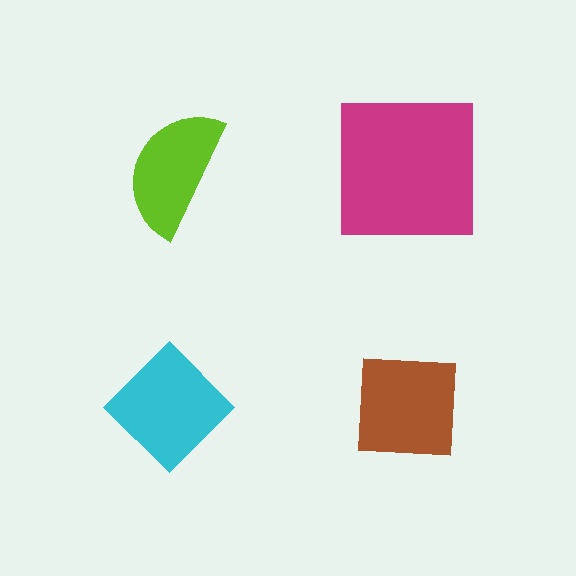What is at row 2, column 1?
A cyan diamond.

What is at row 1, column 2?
A magenta square.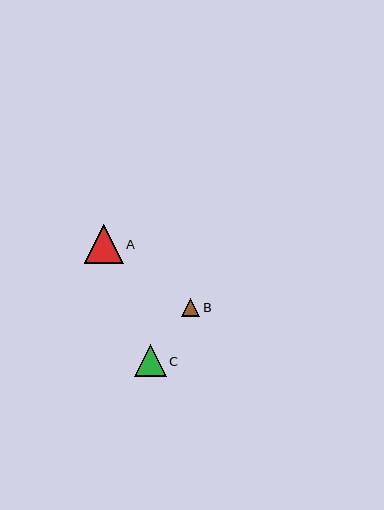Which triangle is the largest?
Triangle A is the largest with a size of approximately 39 pixels.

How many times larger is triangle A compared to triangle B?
Triangle A is approximately 2.2 times the size of triangle B.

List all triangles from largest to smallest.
From largest to smallest: A, C, B.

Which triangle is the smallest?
Triangle B is the smallest with a size of approximately 18 pixels.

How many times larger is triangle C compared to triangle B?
Triangle C is approximately 1.8 times the size of triangle B.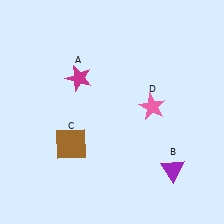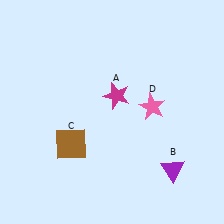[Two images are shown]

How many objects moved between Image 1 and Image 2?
1 object moved between the two images.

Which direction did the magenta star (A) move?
The magenta star (A) moved right.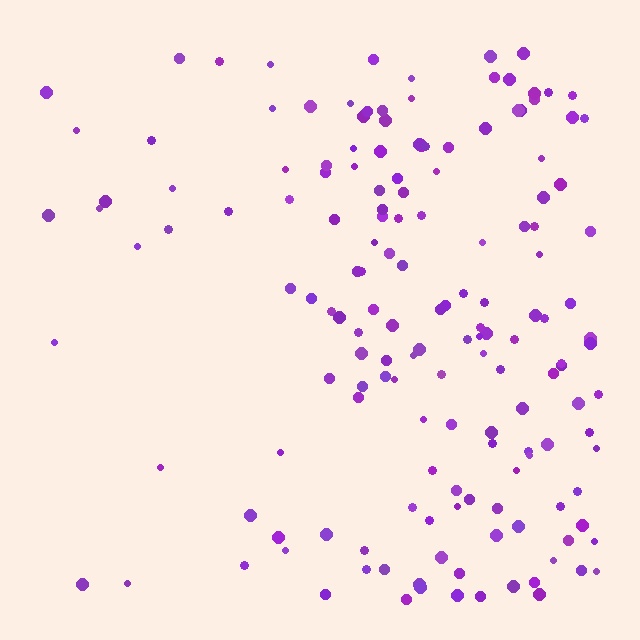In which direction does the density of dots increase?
From left to right, with the right side densest.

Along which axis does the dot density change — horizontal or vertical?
Horizontal.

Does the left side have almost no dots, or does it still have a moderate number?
Still a moderate number, just noticeably fewer than the right.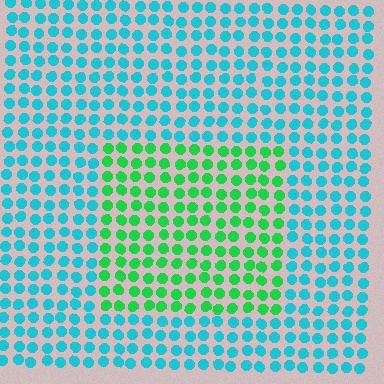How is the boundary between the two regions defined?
The boundary is defined purely by a slight shift in hue (about 52 degrees). Spacing, size, and orientation are identical on both sides.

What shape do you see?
I see a rectangle.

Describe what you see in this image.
The image is filled with small cyan elements in a uniform arrangement. A rectangle-shaped region is visible where the elements are tinted to a slightly different hue, forming a subtle color boundary.